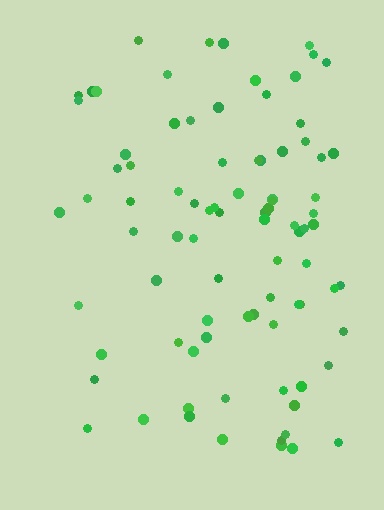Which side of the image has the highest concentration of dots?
The right.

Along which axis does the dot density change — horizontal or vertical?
Horizontal.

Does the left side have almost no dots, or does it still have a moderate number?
Still a moderate number, just noticeably fewer than the right.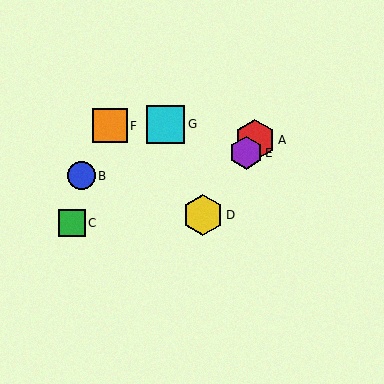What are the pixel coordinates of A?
Object A is at (255, 140).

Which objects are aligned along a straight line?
Objects A, D, E are aligned along a straight line.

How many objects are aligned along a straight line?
3 objects (A, D, E) are aligned along a straight line.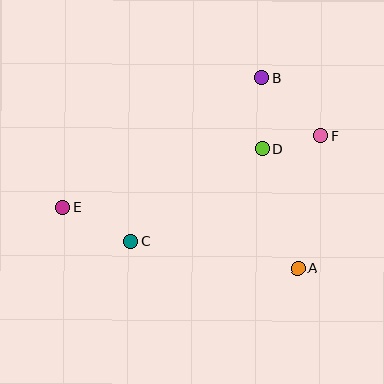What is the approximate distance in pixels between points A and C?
The distance between A and C is approximately 170 pixels.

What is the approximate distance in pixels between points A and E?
The distance between A and E is approximately 243 pixels.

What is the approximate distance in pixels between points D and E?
The distance between D and E is approximately 208 pixels.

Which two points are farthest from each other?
Points E and F are farthest from each other.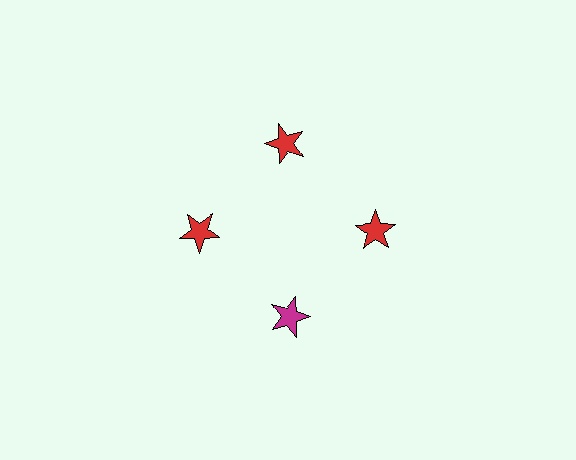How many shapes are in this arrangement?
There are 4 shapes arranged in a ring pattern.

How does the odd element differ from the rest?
It has a different color: magenta instead of red.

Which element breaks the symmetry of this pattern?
The magenta star at roughly the 6 o'clock position breaks the symmetry. All other shapes are red stars.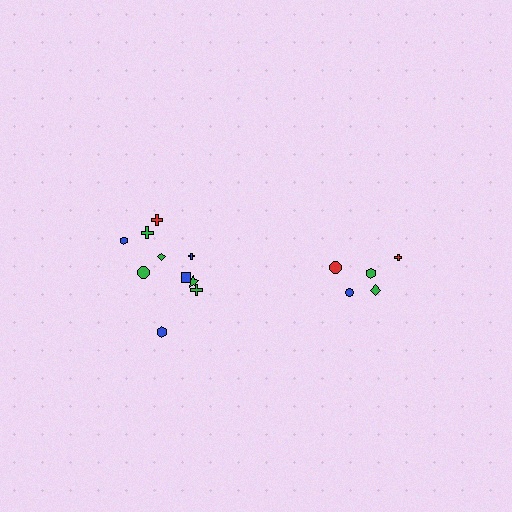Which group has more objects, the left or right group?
The left group.